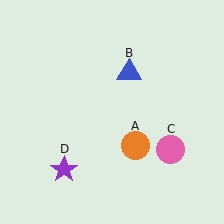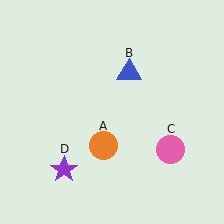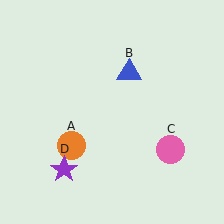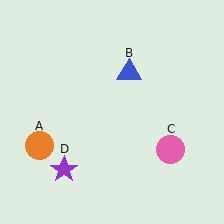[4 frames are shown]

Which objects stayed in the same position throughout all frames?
Blue triangle (object B) and pink circle (object C) and purple star (object D) remained stationary.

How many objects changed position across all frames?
1 object changed position: orange circle (object A).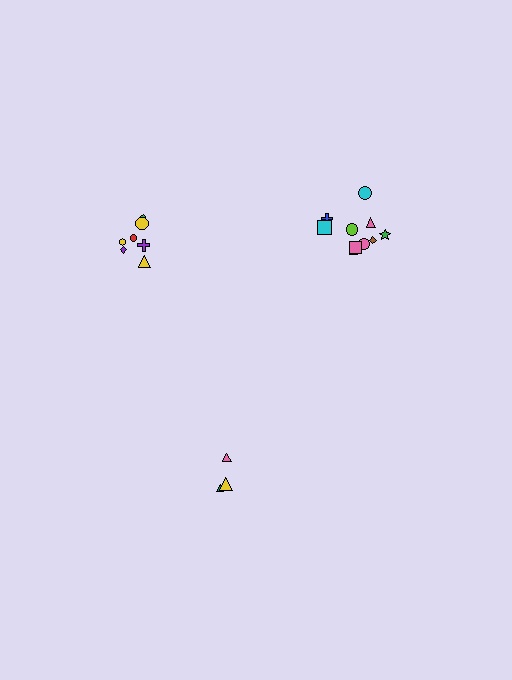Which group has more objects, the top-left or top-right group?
The top-right group.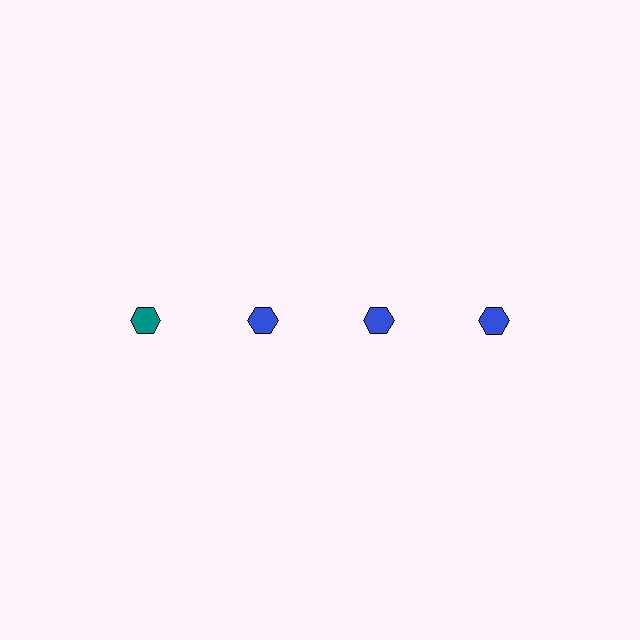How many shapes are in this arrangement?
There are 4 shapes arranged in a grid pattern.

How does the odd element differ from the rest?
It has a different color: teal instead of blue.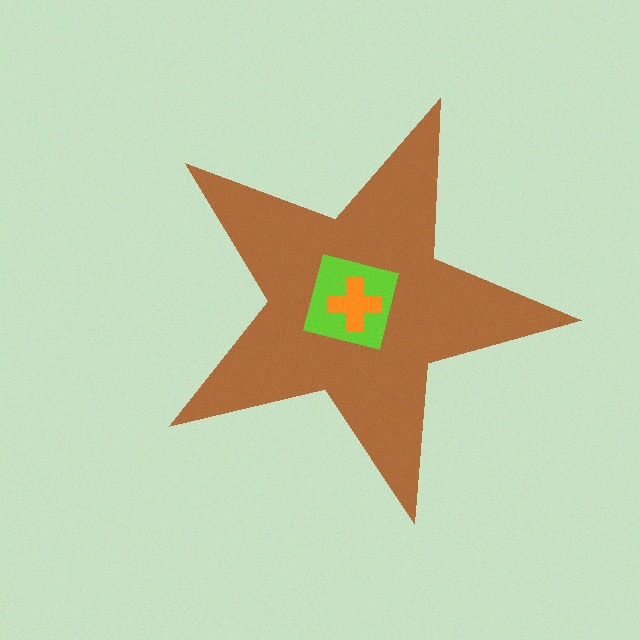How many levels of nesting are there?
3.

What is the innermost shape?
The orange cross.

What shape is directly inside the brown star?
The lime square.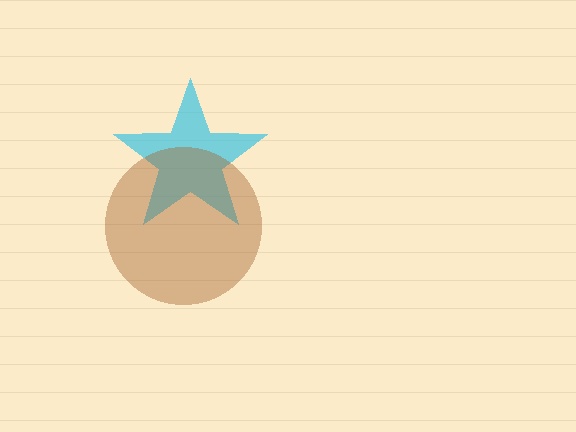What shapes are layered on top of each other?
The layered shapes are: a cyan star, a brown circle.